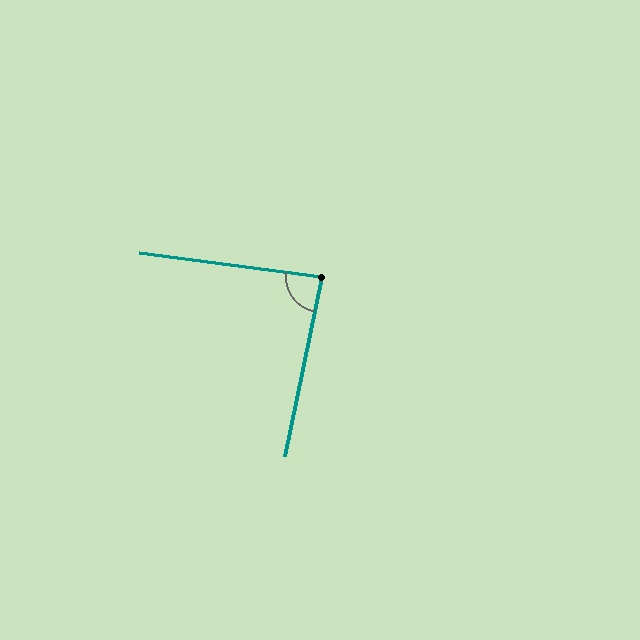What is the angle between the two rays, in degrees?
Approximately 86 degrees.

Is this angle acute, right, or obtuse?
It is approximately a right angle.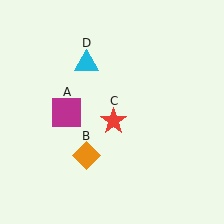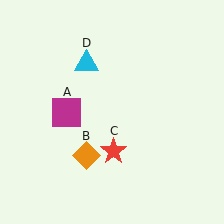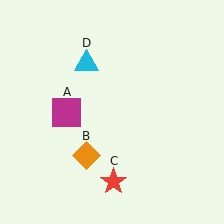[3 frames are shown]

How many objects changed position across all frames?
1 object changed position: red star (object C).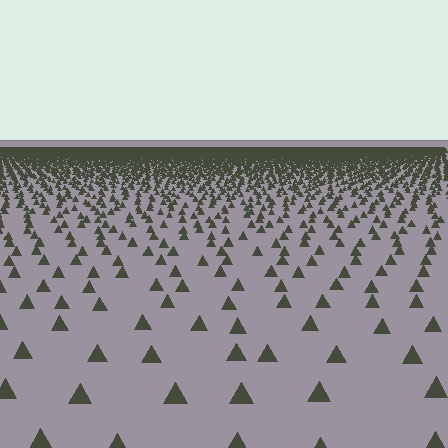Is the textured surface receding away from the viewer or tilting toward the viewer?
The surface is receding away from the viewer. Texture elements get smaller and denser toward the top.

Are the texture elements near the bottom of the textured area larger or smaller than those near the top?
Larger. Near the bottom, elements are closer to the viewer and appear at a bigger on-screen size.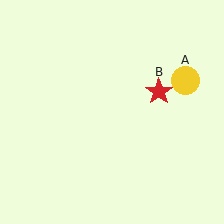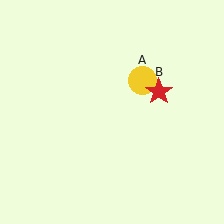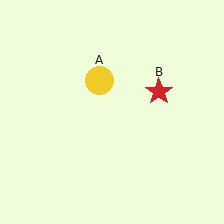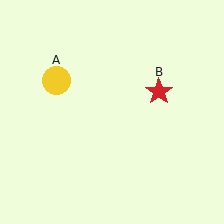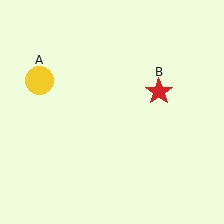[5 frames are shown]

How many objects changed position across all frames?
1 object changed position: yellow circle (object A).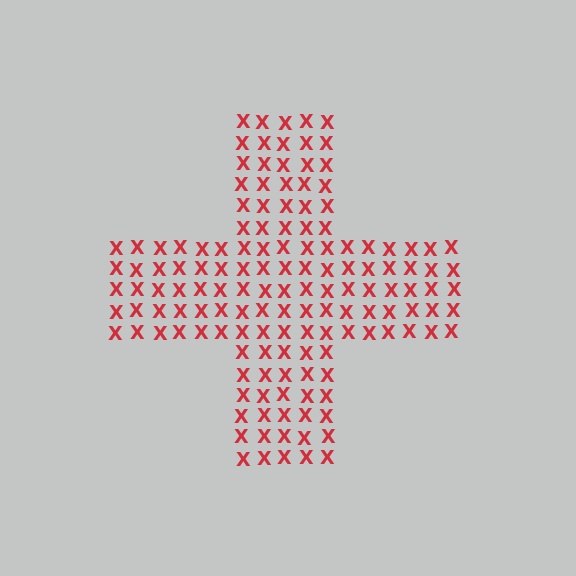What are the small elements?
The small elements are letter X's.